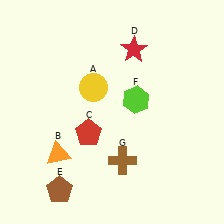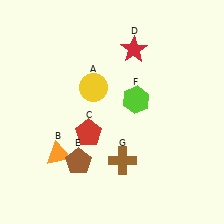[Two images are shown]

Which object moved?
The brown pentagon (E) moved up.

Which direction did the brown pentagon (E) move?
The brown pentagon (E) moved up.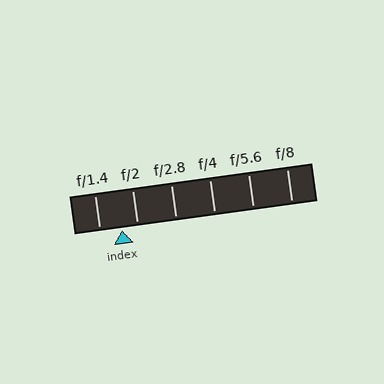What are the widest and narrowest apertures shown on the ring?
The widest aperture shown is f/1.4 and the narrowest is f/8.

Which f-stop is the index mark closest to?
The index mark is closest to f/2.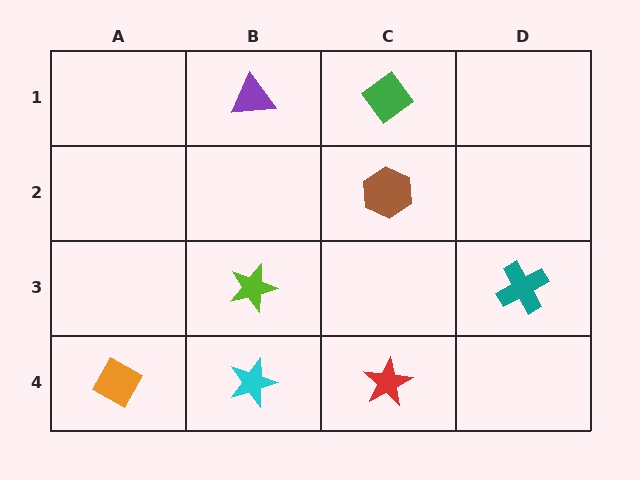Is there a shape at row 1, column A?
No, that cell is empty.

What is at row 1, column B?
A purple triangle.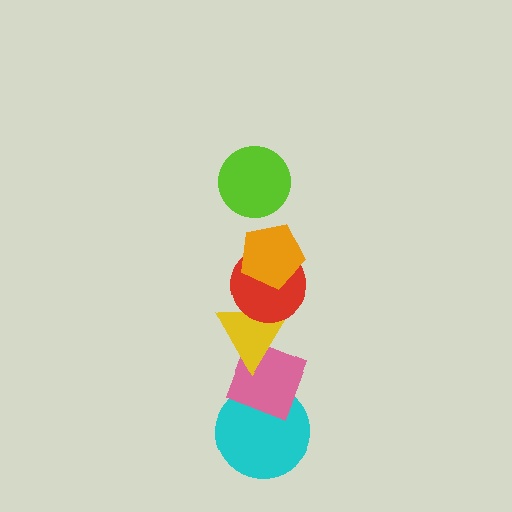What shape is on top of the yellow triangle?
The red circle is on top of the yellow triangle.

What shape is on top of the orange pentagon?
The lime circle is on top of the orange pentagon.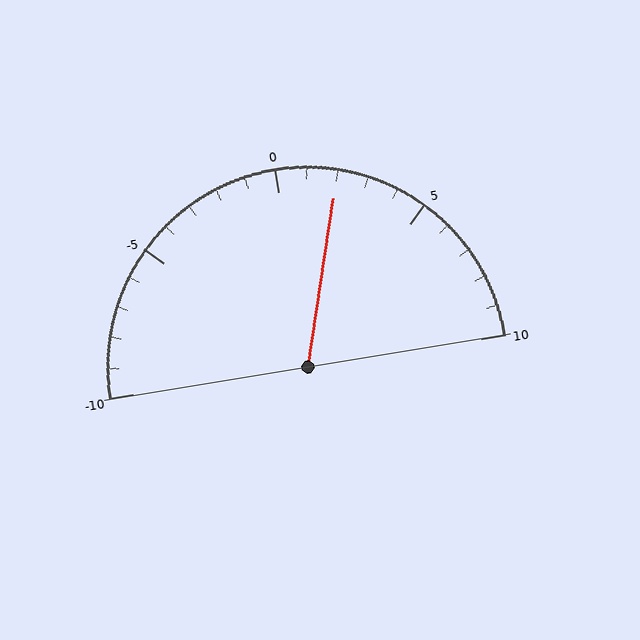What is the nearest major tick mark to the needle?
The nearest major tick mark is 0.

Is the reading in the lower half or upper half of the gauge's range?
The reading is in the upper half of the range (-10 to 10).